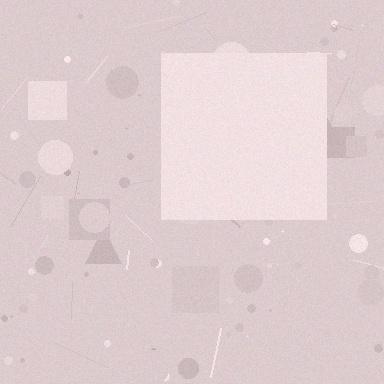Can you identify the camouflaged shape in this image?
The camouflaged shape is a square.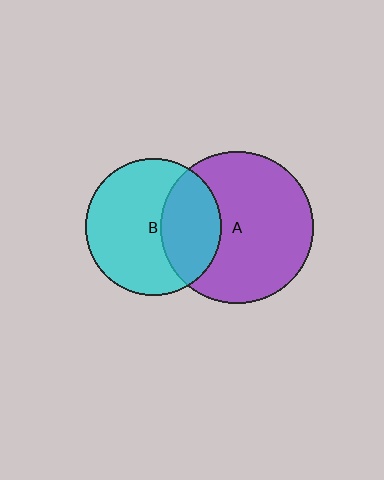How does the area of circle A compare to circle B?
Approximately 1.3 times.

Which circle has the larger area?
Circle A (purple).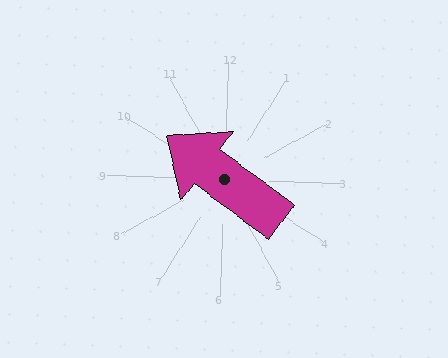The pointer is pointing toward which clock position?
Roughly 10 o'clock.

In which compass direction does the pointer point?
Northwest.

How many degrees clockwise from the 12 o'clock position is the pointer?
Approximately 305 degrees.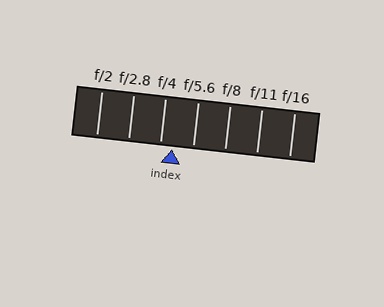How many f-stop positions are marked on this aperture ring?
There are 7 f-stop positions marked.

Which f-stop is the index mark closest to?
The index mark is closest to f/4.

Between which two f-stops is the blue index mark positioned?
The index mark is between f/4 and f/5.6.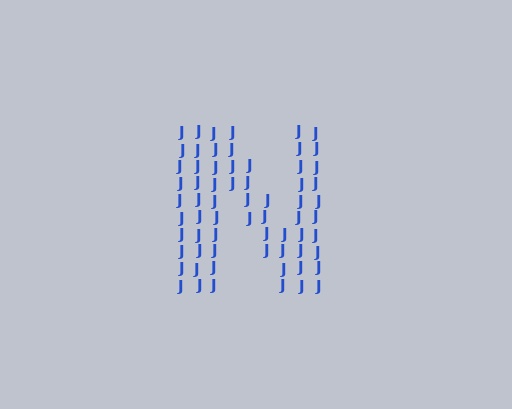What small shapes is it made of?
It is made of small letter J's.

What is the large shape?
The large shape is the letter N.